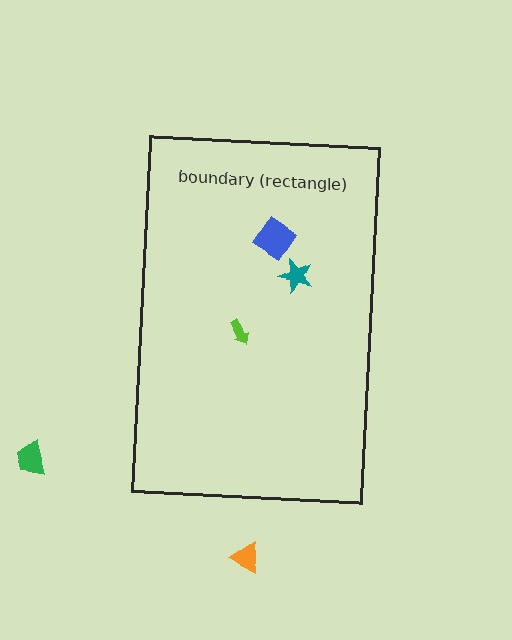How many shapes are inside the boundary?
3 inside, 2 outside.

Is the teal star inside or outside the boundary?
Inside.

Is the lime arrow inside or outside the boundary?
Inside.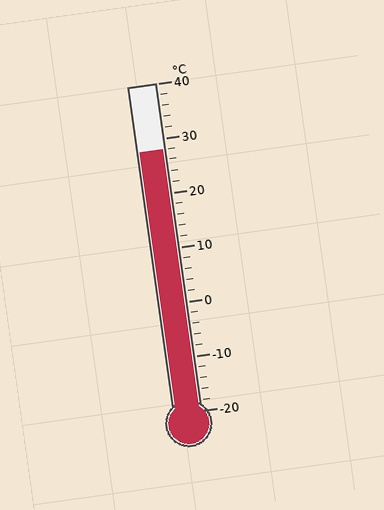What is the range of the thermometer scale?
The thermometer scale ranges from -20°C to 40°C.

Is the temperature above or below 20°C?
The temperature is above 20°C.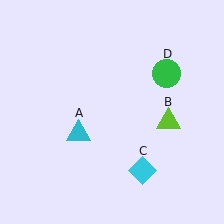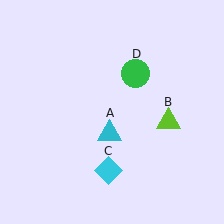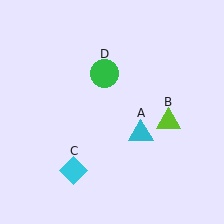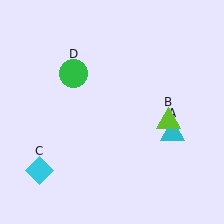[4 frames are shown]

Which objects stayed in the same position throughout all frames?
Lime triangle (object B) remained stationary.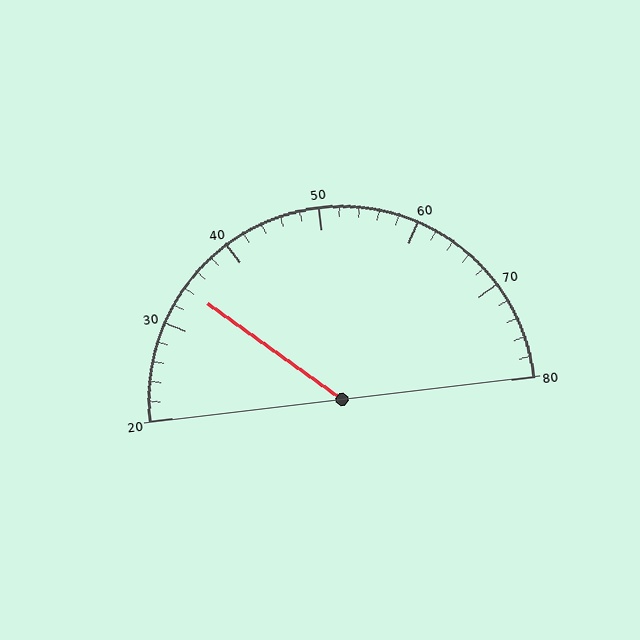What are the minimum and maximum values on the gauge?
The gauge ranges from 20 to 80.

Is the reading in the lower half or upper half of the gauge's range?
The reading is in the lower half of the range (20 to 80).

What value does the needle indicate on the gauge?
The needle indicates approximately 34.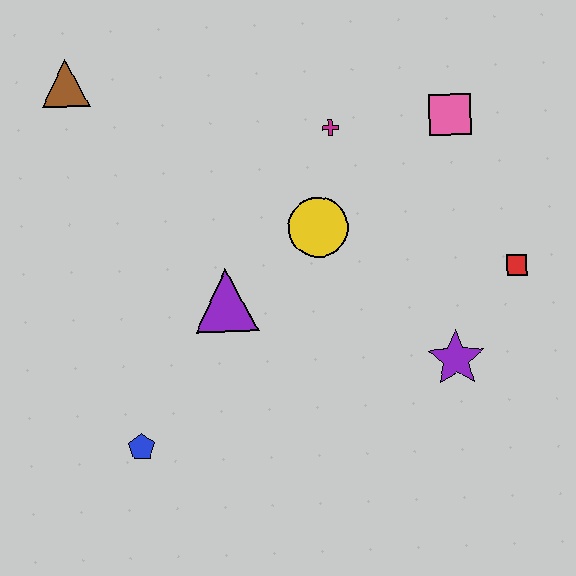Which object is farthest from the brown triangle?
The red square is farthest from the brown triangle.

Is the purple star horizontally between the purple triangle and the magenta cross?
No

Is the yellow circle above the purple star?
Yes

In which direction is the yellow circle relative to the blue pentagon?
The yellow circle is above the blue pentagon.